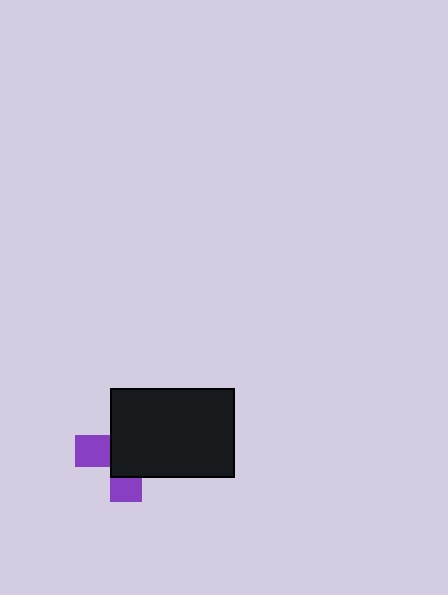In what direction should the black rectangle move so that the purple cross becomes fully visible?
The black rectangle should move toward the upper-right. That is the shortest direction to clear the overlap and leave the purple cross fully visible.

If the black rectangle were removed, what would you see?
You would see the complete purple cross.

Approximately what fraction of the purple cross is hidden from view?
Roughly 66% of the purple cross is hidden behind the black rectangle.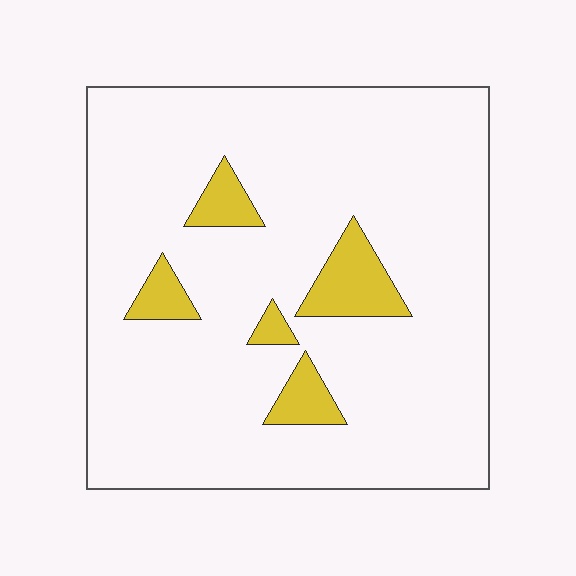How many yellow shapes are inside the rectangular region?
5.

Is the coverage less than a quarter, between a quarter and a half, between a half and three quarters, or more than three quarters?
Less than a quarter.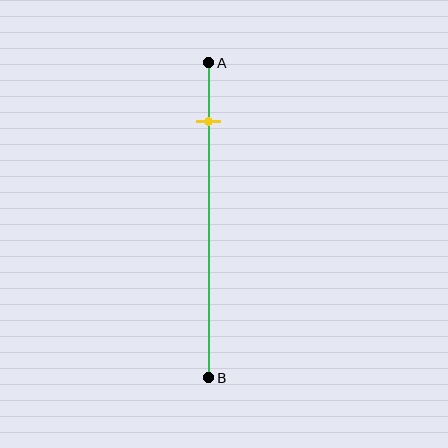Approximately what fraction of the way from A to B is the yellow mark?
The yellow mark is approximately 20% of the way from A to B.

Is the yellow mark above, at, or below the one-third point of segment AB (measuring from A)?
The yellow mark is above the one-third point of segment AB.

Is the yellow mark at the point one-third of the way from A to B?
No, the mark is at about 20% from A, not at the 33% one-third point.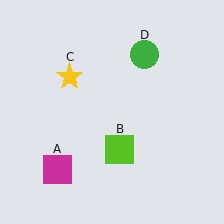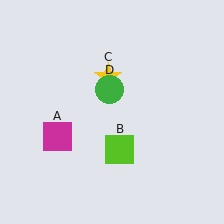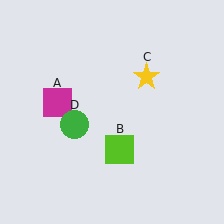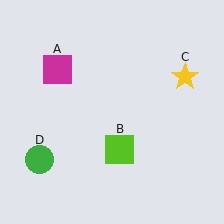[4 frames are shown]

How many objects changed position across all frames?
3 objects changed position: magenta square (object A), yellow star (object C), green circle (object D).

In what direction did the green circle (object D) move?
The green circle (object D) moved down and to the left.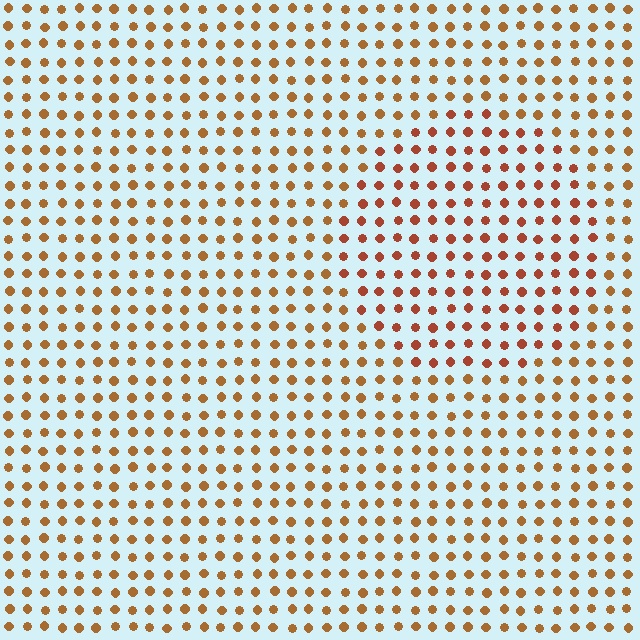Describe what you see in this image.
The image is filled with small brown elements in a uniform arrangement. A circle-shaped region is visible where the elements are tinted to a slightly different hue, forming a subtle color boundary.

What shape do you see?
I see a circle.